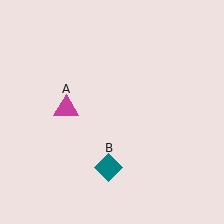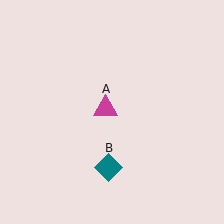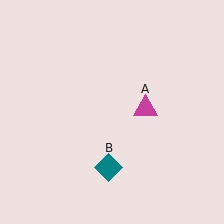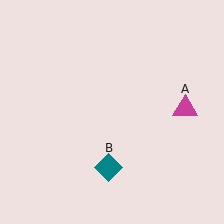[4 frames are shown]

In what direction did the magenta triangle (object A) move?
The magenta triangle (object A) moved right.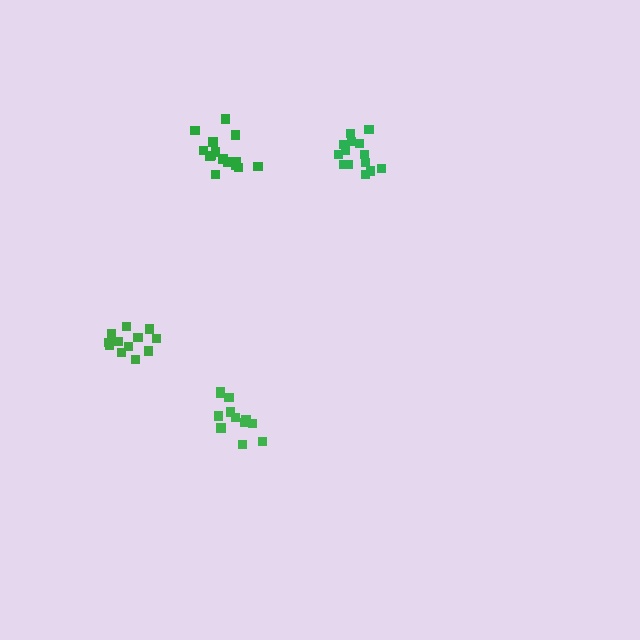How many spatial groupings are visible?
There are 4 spatial groupings.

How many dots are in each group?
Group 1: 15 dots, Group 2: 12 dots, Group 3: 14 dots, Group 4: 12 dots (53 total).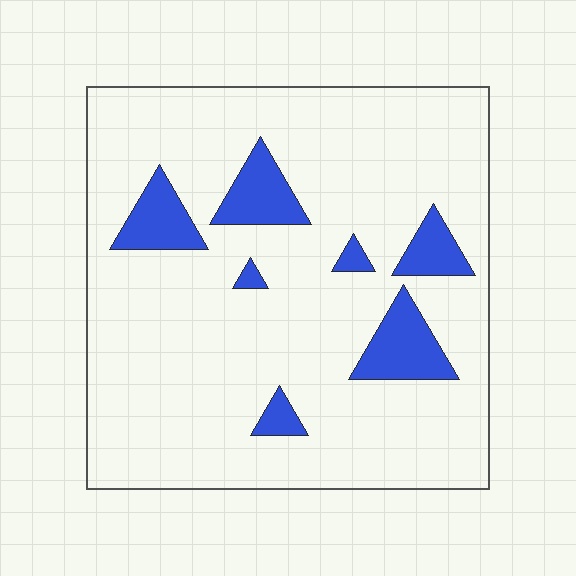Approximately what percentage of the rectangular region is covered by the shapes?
Approximately 15%.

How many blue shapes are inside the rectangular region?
7.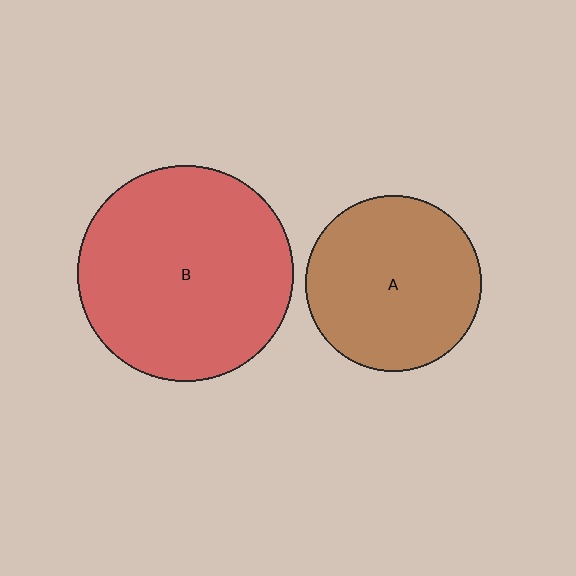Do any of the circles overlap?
No, none of the circles overlap.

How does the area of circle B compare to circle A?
Approximately 1.5 times.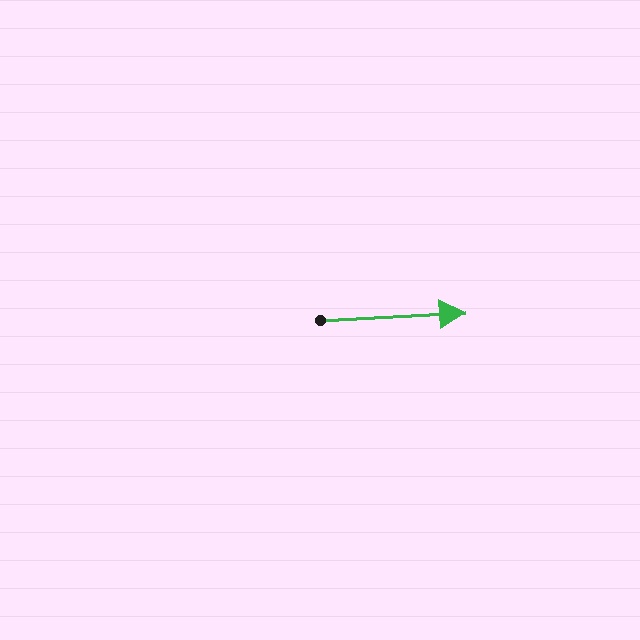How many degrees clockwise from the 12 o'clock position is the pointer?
Approximately 87 degrees.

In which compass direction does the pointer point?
East.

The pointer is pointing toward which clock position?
Roughly 3 o'clock.